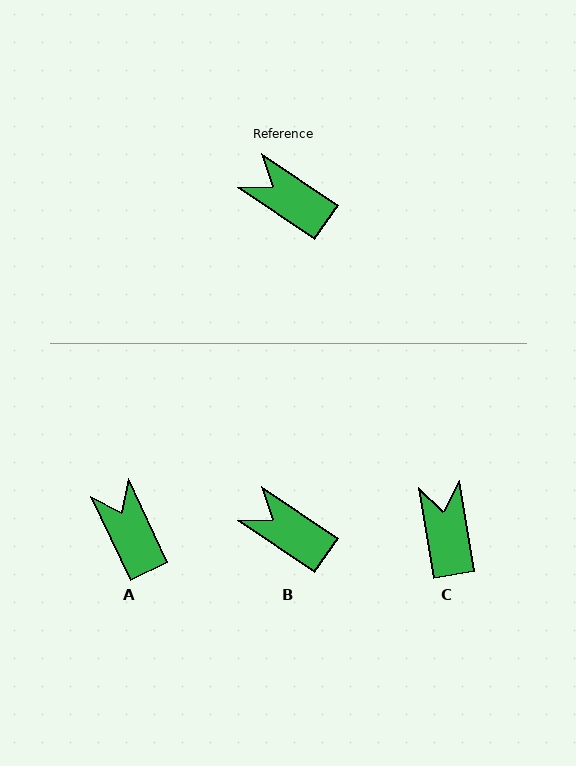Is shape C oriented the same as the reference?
No, it is off by about 46 degrees.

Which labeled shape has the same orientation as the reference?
B.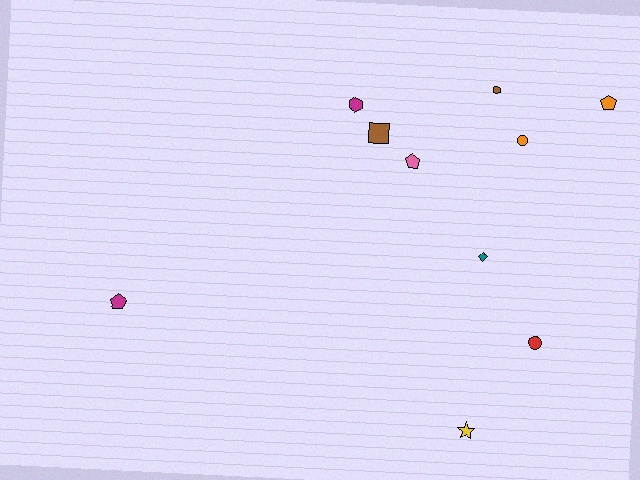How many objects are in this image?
There are 10 objects.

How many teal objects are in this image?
There is 1 teal object.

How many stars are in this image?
There is 1 star.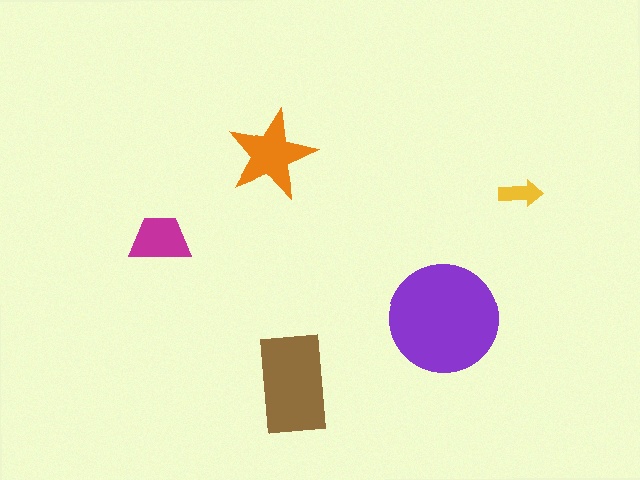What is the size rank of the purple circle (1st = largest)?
1st.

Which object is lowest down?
The brown rectangle is bottommost.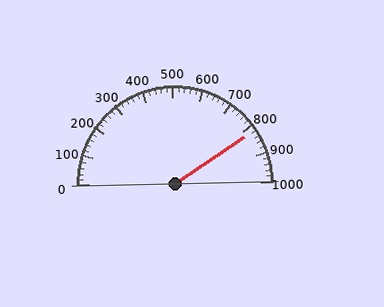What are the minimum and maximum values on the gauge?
The gauge ranges from 0 to 1000.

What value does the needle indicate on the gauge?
The needle indicates approximately 820.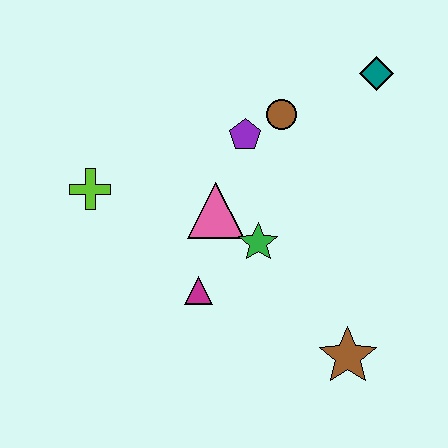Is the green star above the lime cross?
No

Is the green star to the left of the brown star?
Yes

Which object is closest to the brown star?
The green star is closest to the brown star.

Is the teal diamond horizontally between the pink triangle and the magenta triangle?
No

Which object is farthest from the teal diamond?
The lime cross is farthest from the teal diamond.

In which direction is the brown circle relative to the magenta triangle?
The brown circle is above the magenta triangle.